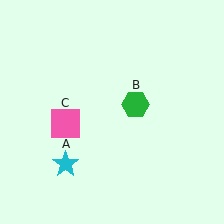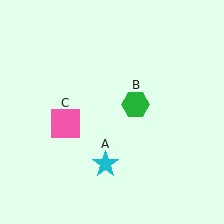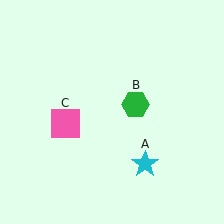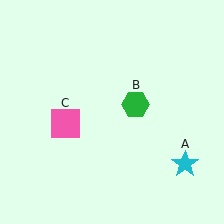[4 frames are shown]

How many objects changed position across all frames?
1 object changed position: cyan star (object A).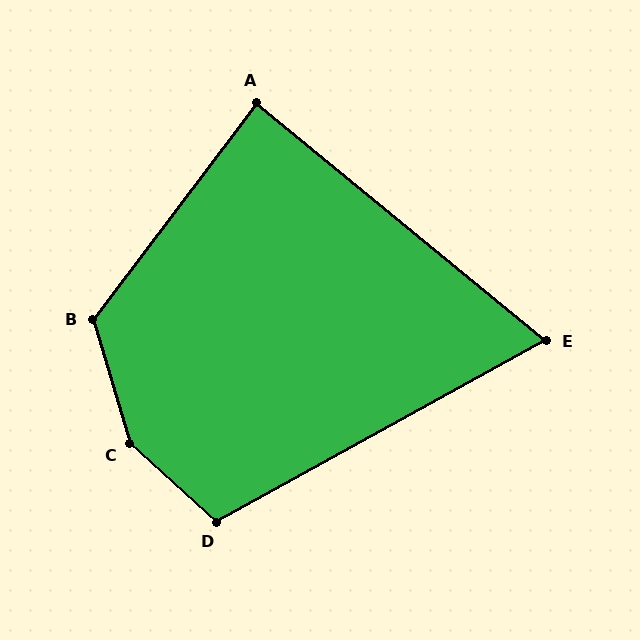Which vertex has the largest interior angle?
C, at approximately 148 degrees.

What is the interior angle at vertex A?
Approximately 87 degrees (approximately right).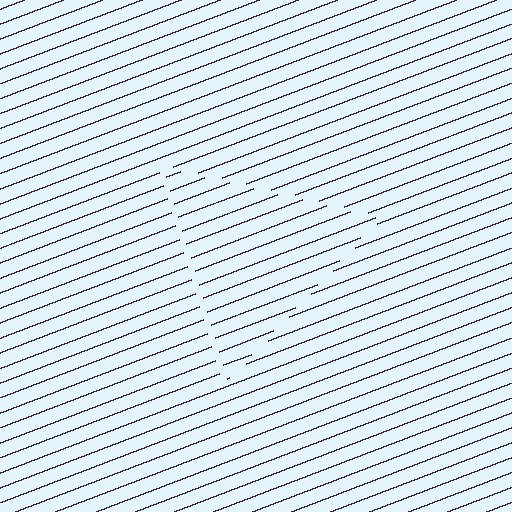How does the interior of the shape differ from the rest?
The interior of the shape contains the same grating, shifted by half a period — the contour is defined by the phase discontinuity where line-ends from the inner and outer gratings abut.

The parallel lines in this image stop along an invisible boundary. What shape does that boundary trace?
An illusory triangle. The interior of the shape contains the same grating, shifted by half a period — the contour is defined by the phase discontinuity where line-ends from the inner and outer gratings abut.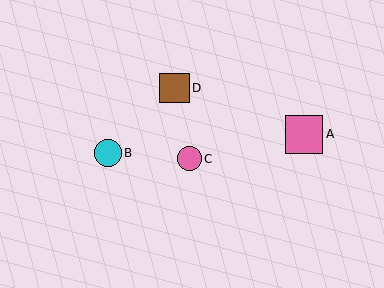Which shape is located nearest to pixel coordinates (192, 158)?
The pink circle (labeled C) at (189, 159) is nearest to that location.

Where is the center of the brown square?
The center of the brown square is at (174, 88).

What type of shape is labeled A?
Shape A is a pink square.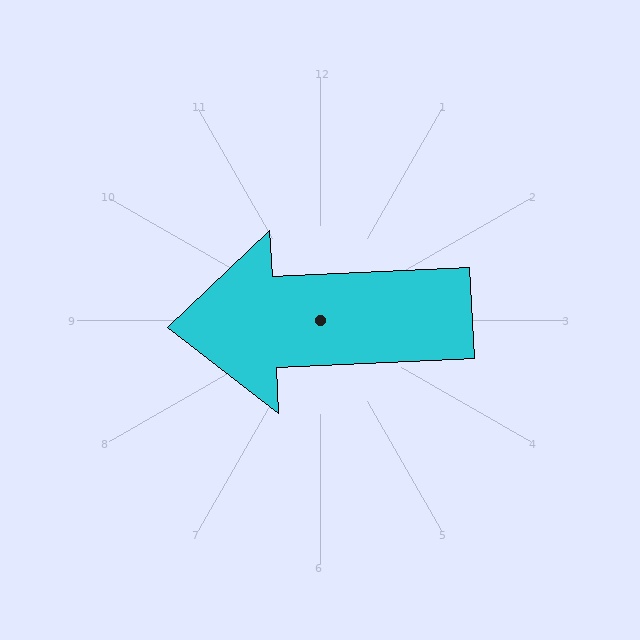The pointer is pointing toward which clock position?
Roughly 9 o'clock.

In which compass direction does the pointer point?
West.